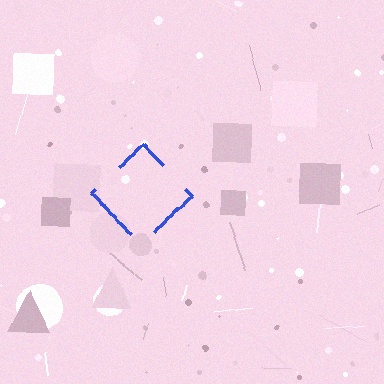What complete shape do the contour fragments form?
The contour fragments form a diamond.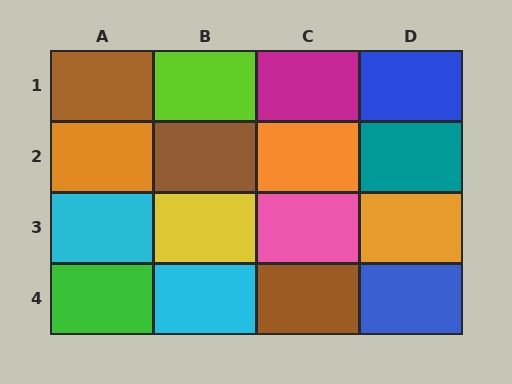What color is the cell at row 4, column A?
Green.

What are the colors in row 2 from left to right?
Orange, brown, orange, teal.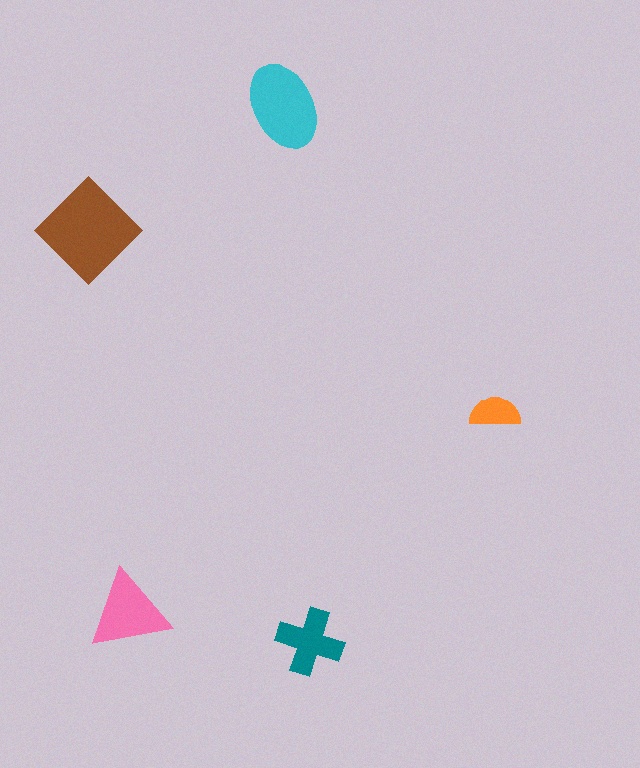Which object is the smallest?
The orange semicircle.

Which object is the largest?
The brown diamond.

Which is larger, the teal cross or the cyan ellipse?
The cyan ellipse.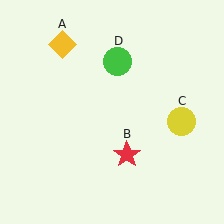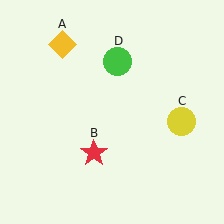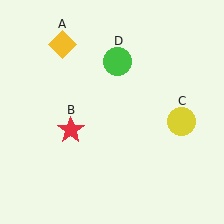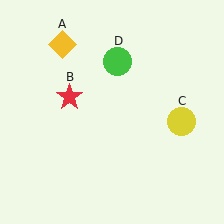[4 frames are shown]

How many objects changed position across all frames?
1 object changed position: red star (object B).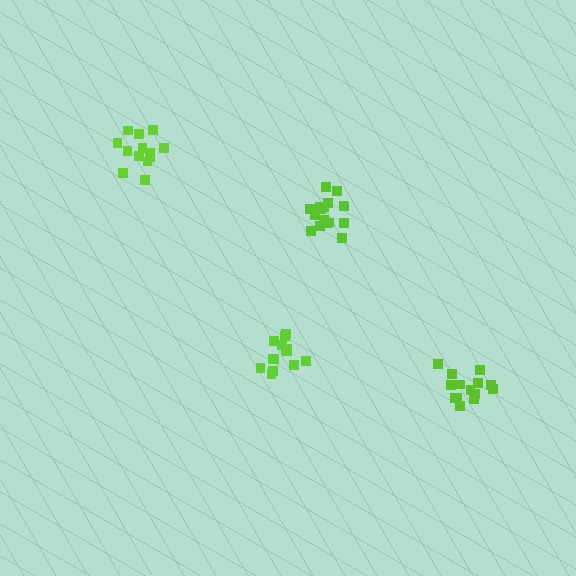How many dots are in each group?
Group 1: 13 dots, Group 2: 14 dots, Group 3: 14 dots, Group 4: 17 dots (58 total).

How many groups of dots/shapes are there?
There are 4 groups.